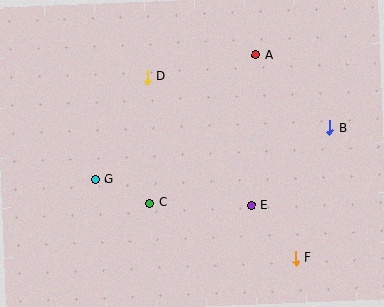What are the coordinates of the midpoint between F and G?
The midpoint between F and G is at (195, 219).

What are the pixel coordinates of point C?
Point C is at (150, 203).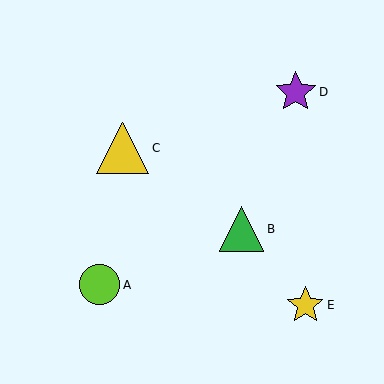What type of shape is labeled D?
Shape D is a purple star.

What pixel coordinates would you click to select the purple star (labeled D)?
Click at (296, 92) to select the purple star D.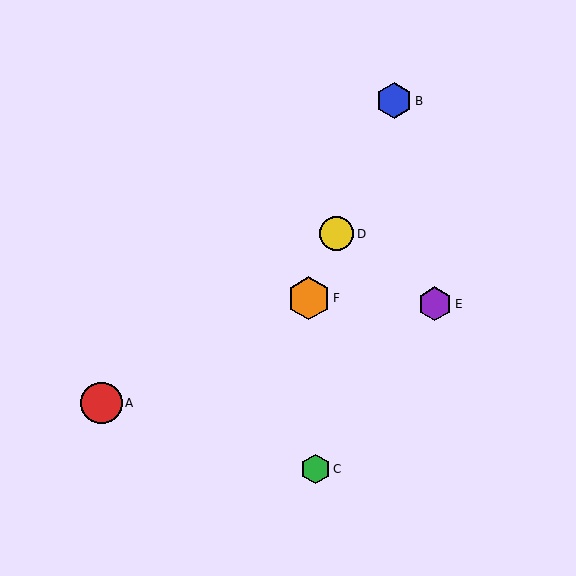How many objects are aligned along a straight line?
3 objects (B, D, F) are aligned along a straight line.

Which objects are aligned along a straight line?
Objects B, D, F are aligned along a straight line.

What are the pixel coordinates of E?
Object E is at (435, 304).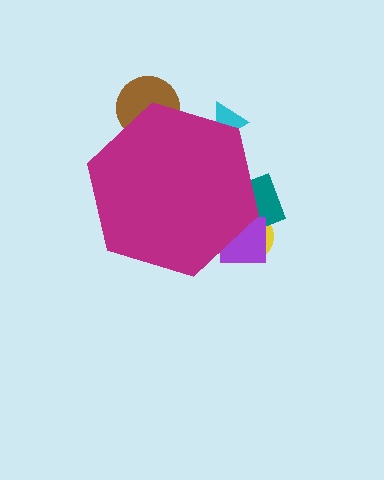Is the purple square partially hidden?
Yes, the purple square is partially hidden behind the magenta hexagon.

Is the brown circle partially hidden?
Yes, the brown circle is partially hidden behind the magenta hexagon.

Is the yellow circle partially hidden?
Yes, the yellow circle is partially hidden behind the magenta hexagon.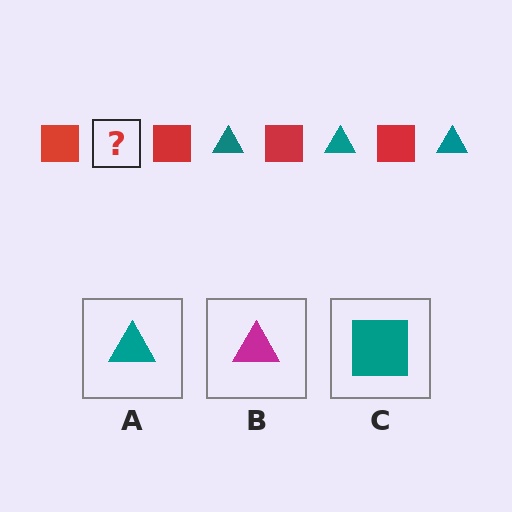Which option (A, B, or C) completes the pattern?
A.